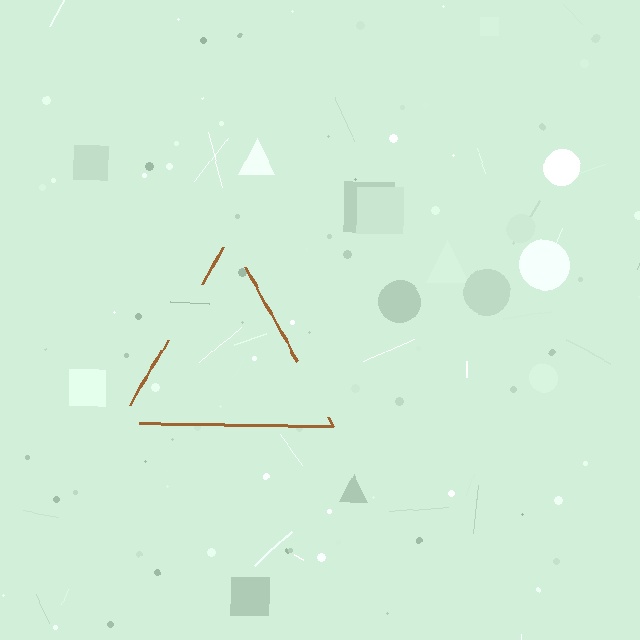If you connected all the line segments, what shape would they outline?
They would outline a triangle.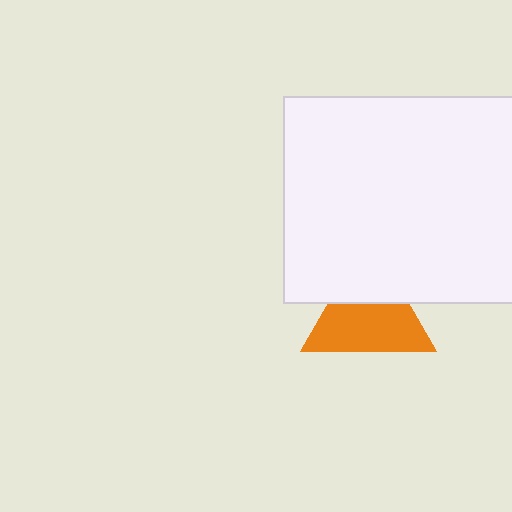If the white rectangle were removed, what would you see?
You would see the complete orange triangle.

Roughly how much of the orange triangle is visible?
About half of it is visible (roughly 64%).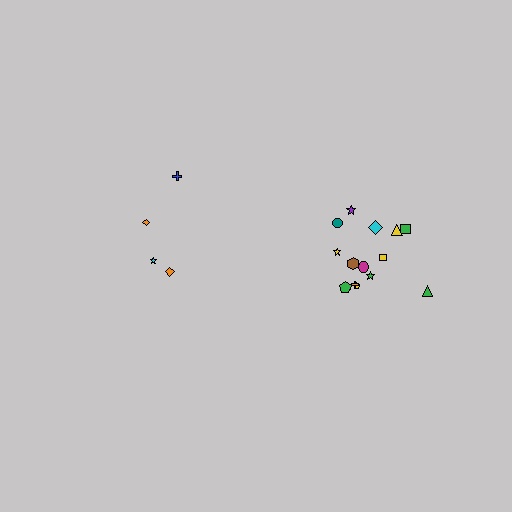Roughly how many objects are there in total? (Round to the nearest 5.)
Roughly 20 objects in total.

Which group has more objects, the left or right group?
The right group.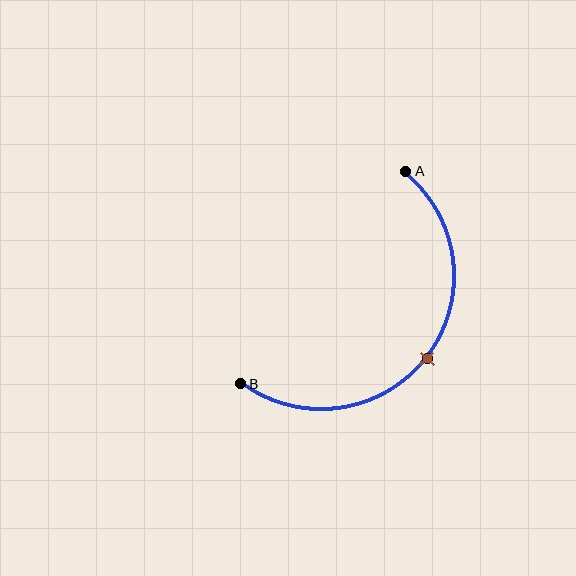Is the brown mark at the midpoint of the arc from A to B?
Yes. The brown mark lies on the arc at equal arc-length from both A and B — it is the arc midpoint.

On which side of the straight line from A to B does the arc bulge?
The arc bulges below and to the right of the straight line connecting A and B.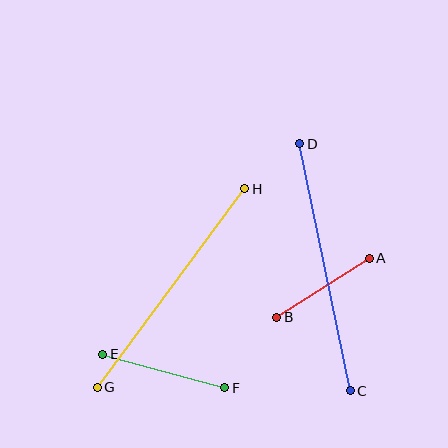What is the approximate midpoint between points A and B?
The midpoint is at approximately (323, 288) pixels.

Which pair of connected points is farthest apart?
Points C and D are farthest apart.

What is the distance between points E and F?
The distance is approximately 126 pixels.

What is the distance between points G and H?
The distance is approximately 247 pixels.